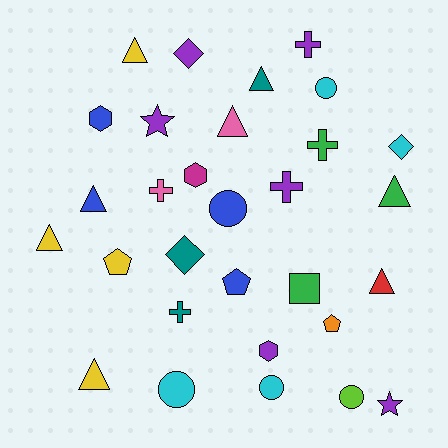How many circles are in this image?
There are 5 circles.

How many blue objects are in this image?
There are 4 blue objects.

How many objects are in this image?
There are 30 objects.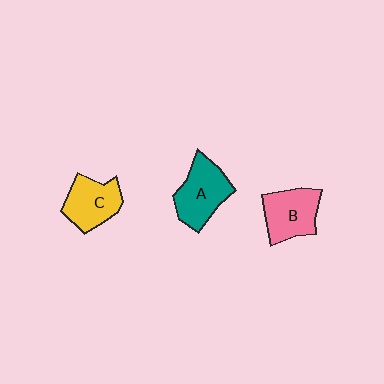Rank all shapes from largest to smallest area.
From largest to smallest: A (teal), B (pink), C (yellow).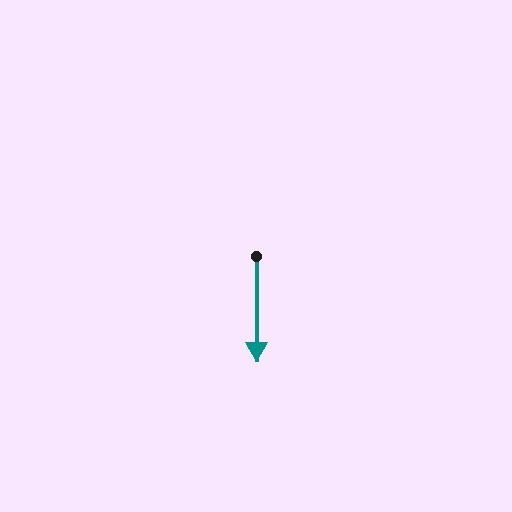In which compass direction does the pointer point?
South.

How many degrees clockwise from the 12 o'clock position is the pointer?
Approximately 180 degrees.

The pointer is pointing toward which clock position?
Roughly 6 o'clock.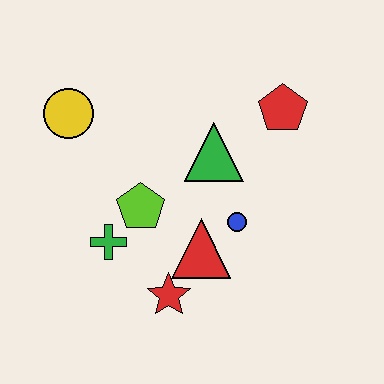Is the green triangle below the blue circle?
No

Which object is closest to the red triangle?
The blue circle is closest to the red triangle.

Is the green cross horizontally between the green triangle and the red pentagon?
No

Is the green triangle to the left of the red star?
No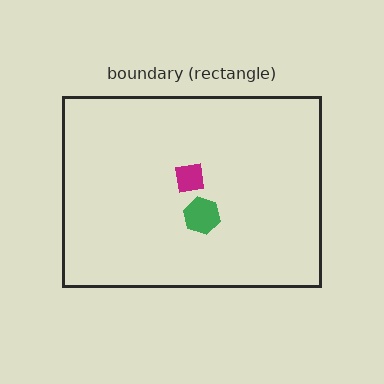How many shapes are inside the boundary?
2 inside, 0 outside.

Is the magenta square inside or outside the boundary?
Inside.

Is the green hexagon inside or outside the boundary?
Inside.